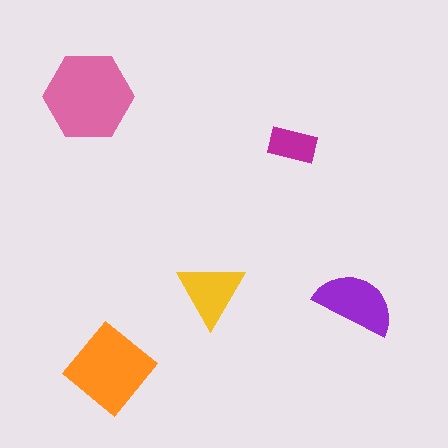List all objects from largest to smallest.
The pink hexagon, the orange diamond, the purple semicircle, the yellow triangle, the magenta rectangle.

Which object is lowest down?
The orange diamond is bottommost.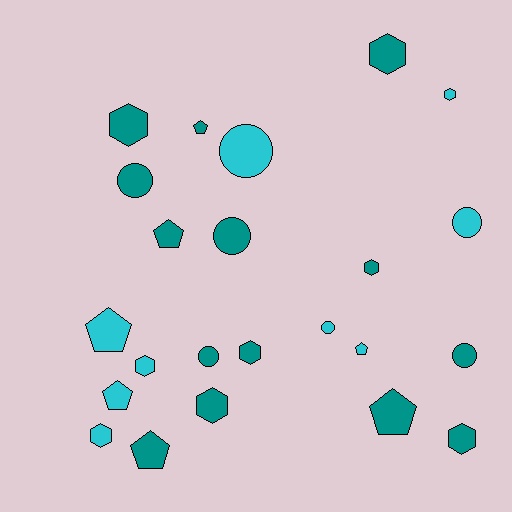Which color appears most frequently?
Teal, with 14 objects.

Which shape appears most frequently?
Hexagon, with 9 objects.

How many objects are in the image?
There are 23 objects.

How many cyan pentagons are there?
There are 3 cyan pentagons.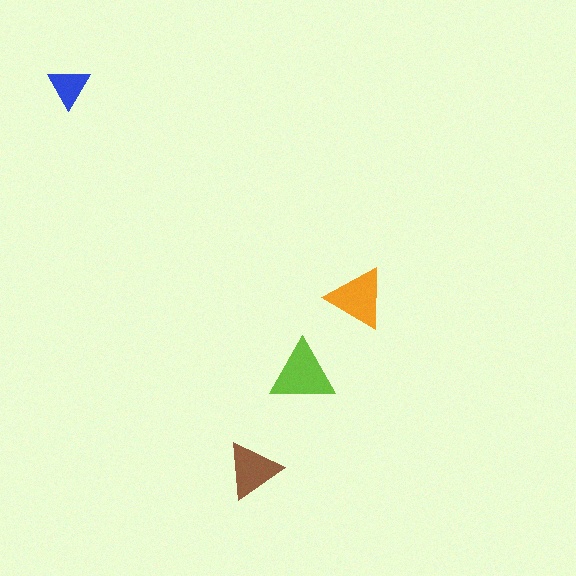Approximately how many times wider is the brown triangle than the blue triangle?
About 1.5 times wider.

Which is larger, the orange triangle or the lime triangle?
The lime one.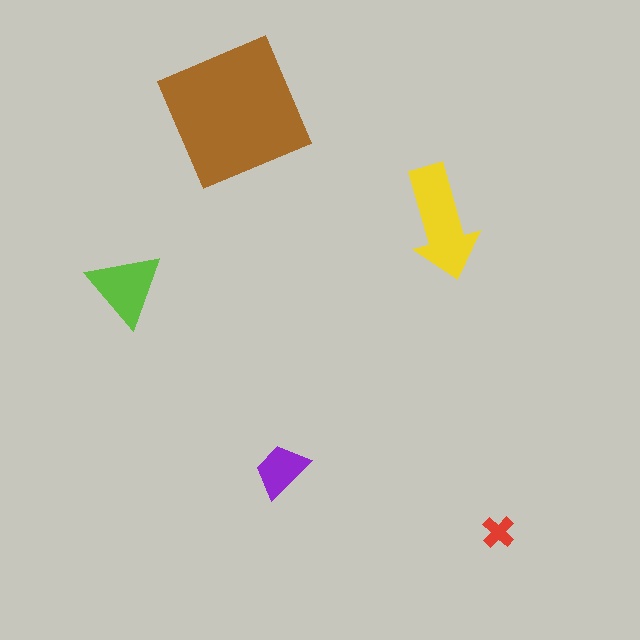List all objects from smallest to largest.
The red cross, the purple trapezoid, the lime triangle, the yellow arrow, the brown square.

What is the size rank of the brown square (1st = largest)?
1st.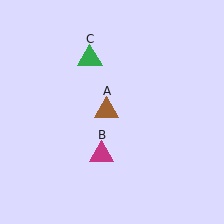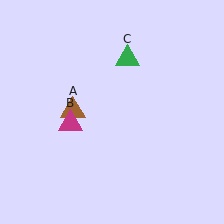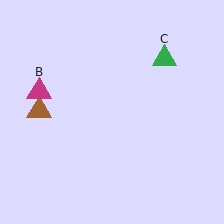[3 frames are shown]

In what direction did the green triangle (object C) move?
The green triangle (object C) moved right.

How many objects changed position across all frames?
3 objects changed position: brown triangle (object A), magenta triangle (object B), green triangle (object C).